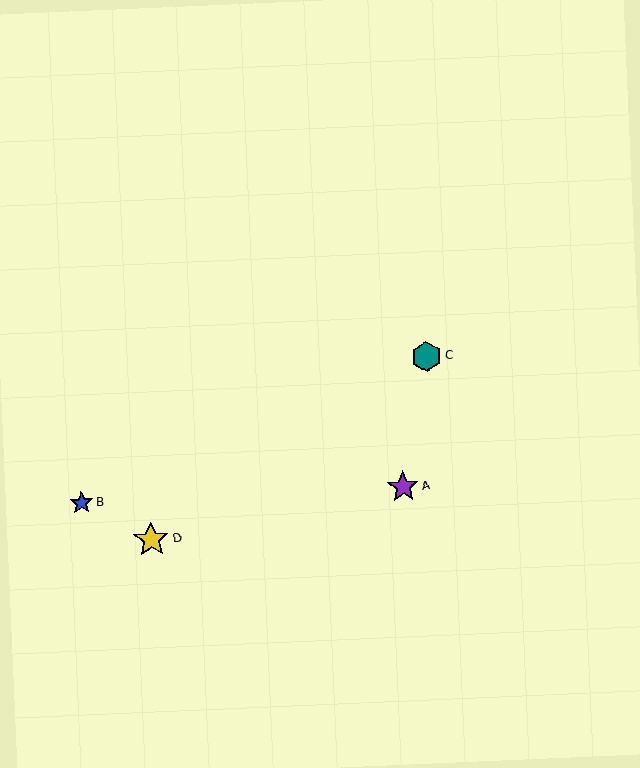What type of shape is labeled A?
Shape A is a purple star.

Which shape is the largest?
The yellow star (labeled D) is the largest.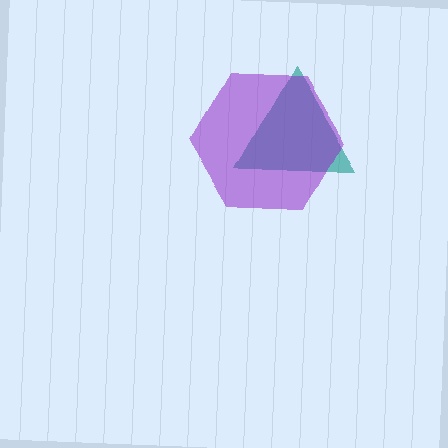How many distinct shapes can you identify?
There are 2 distinct shapes: a teal triangle, a purple hexagon.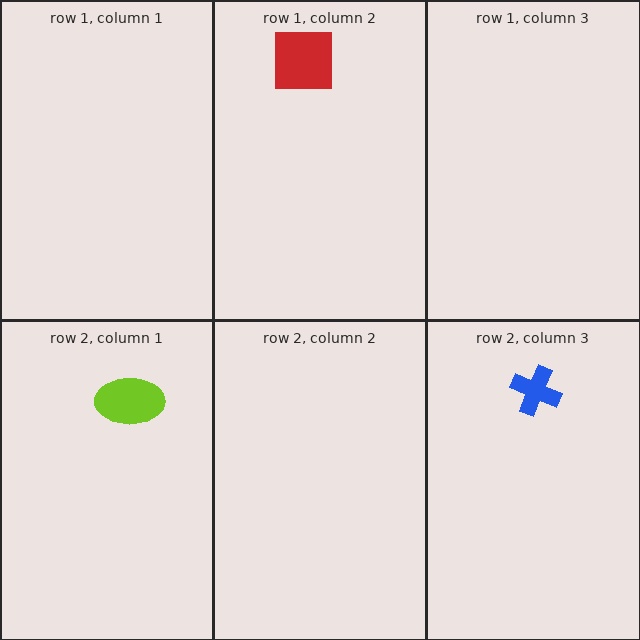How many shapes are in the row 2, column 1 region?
1.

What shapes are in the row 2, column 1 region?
The lime ellipse.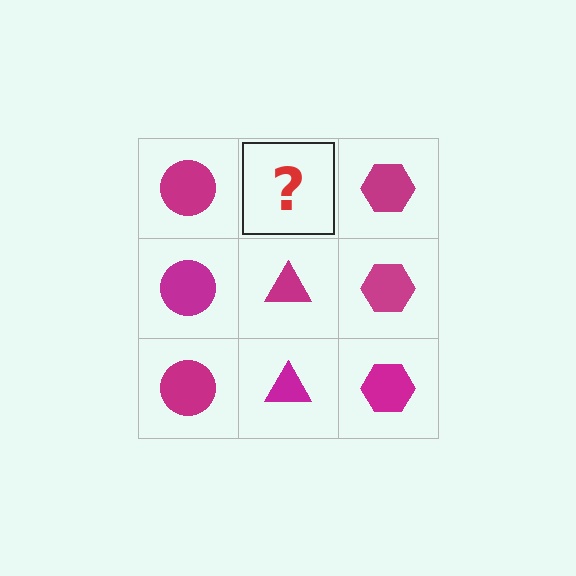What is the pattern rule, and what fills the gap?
The rule is that each column has a consistent shape. The gap should be filled with a magenta triangle.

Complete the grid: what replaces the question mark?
The question mark should be replaced with a magenta triangle.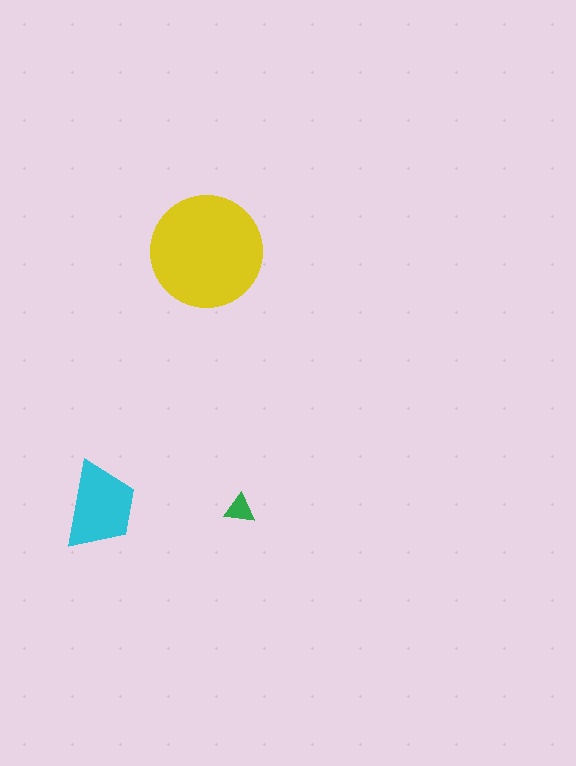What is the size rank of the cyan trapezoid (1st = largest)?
2nd.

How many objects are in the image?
There are 3 objects in the image.